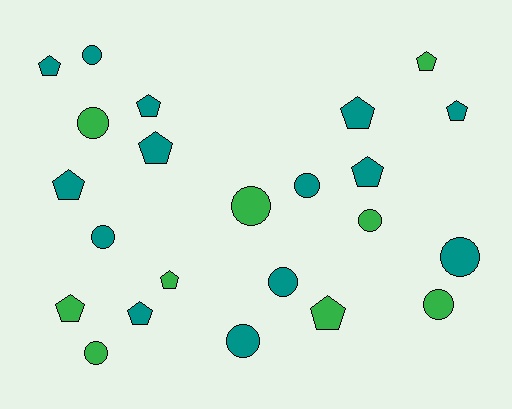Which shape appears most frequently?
Pentagon, with 12 objects.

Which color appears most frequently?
Teal, with 14 objects.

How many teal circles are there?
There are 6 teal circles.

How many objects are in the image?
There are 23 objects.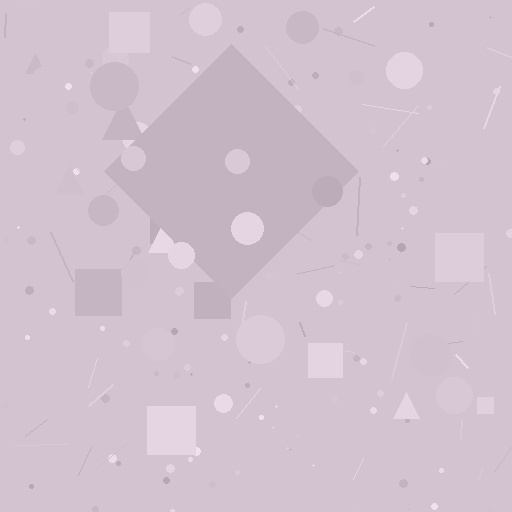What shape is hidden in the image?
A diamond is hidden in the image.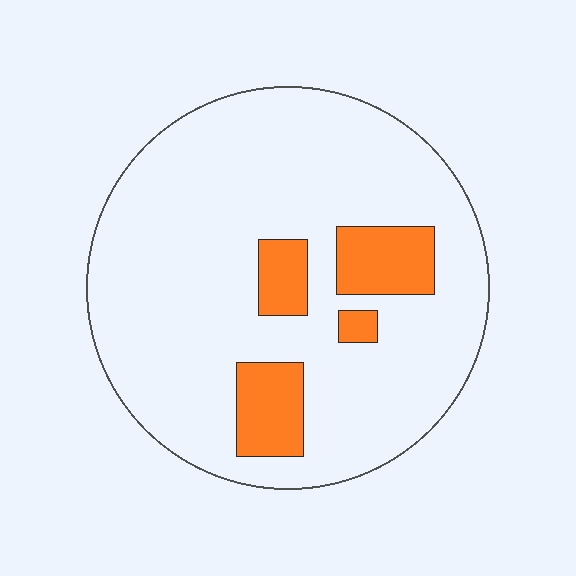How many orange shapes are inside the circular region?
4.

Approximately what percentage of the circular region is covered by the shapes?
Approximately 15%.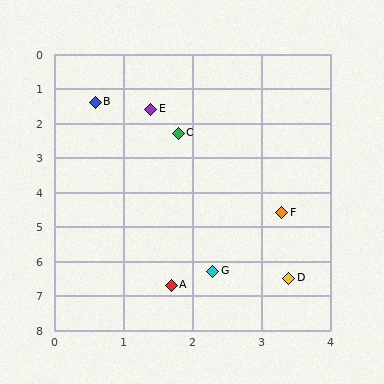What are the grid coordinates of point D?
Point D is at approximately (3.4, 6.5).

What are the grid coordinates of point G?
Point G is at approximately (2.3, 6.3).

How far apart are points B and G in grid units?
Points B and G are about 5.2 grid units apart.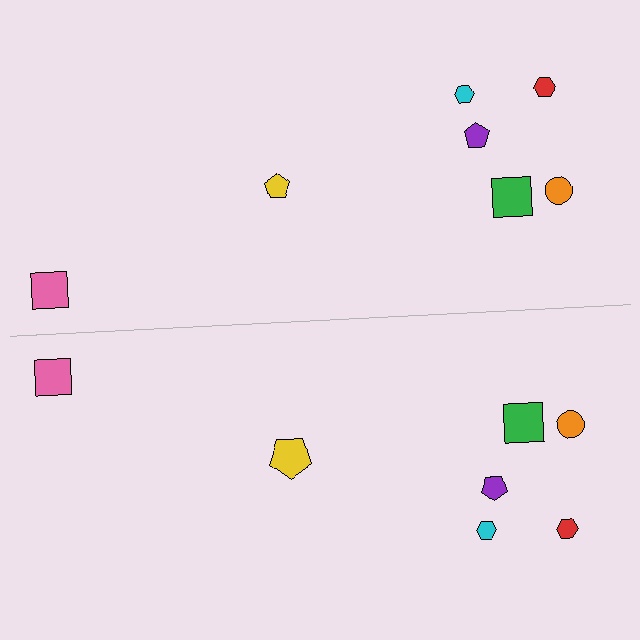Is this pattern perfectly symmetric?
No, the pattern is not perfectly symmetric. The yellow pentagon on the bottom side has a different size than its mirror counterpart.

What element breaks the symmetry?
The yellow pentagon on the bottom side has a different size than its mirror counterpart.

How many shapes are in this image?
There are 14 shapes in this image.